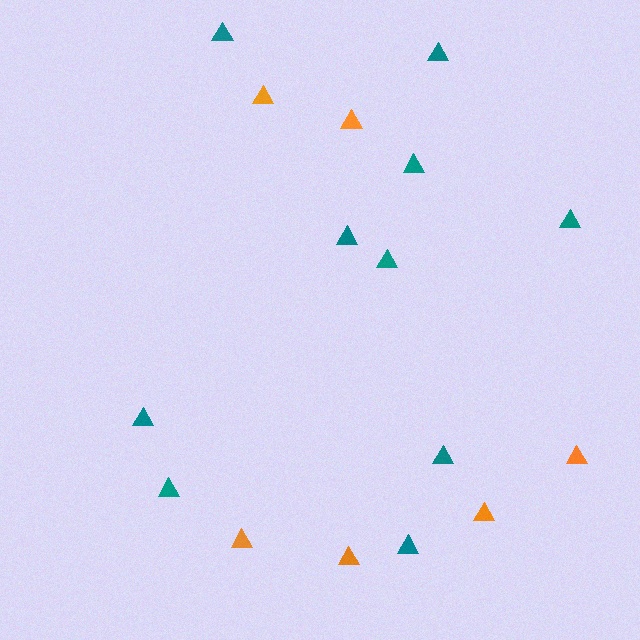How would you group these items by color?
There are 2 groups: one group of orange triangles (6) and one group of teal triangles (10).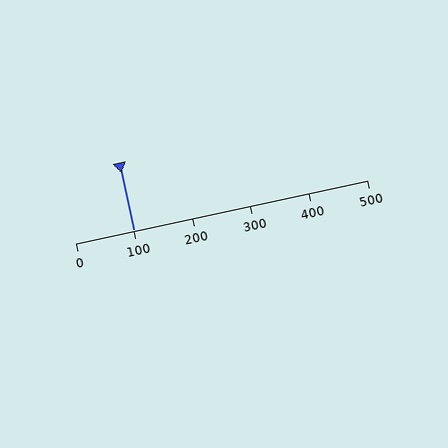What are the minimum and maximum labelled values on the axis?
The axis runs from 0 to 500.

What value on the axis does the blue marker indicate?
The marker indicates approximately 100.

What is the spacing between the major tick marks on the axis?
The major ticks are spaced 100 apart.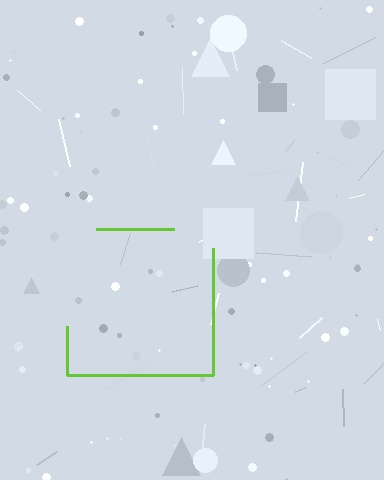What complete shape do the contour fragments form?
The contour fragments form a square.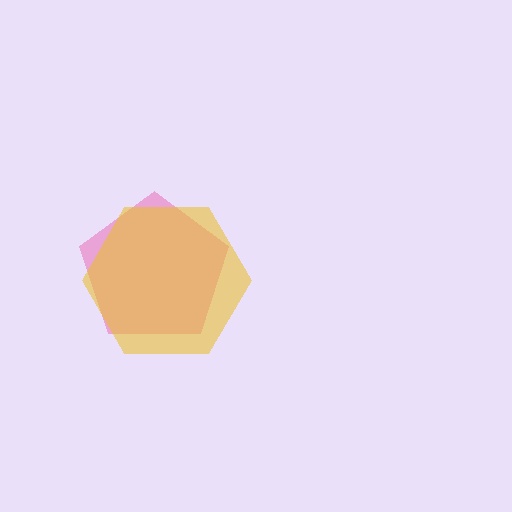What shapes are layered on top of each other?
The layered shapes are: a pink pentagon, a yellow hexagon.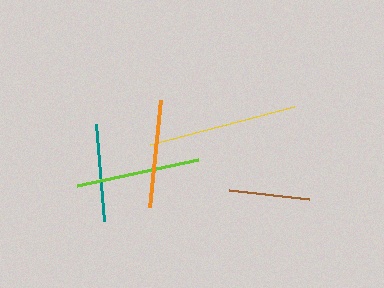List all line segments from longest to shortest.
From longest to shortest: yellow, lime, orange, teal, brown.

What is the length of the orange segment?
The orange segment is approximately 108 pixels long.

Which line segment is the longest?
The yellow line is the longest at approximately 150 pixels.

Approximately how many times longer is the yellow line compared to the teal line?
The yellow line is approximately 1.5 times the length of the teal line.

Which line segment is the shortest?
The brown line is the shortest at approximately 80 pixels.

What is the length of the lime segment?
The lime segment is approximately 124 pixels long.